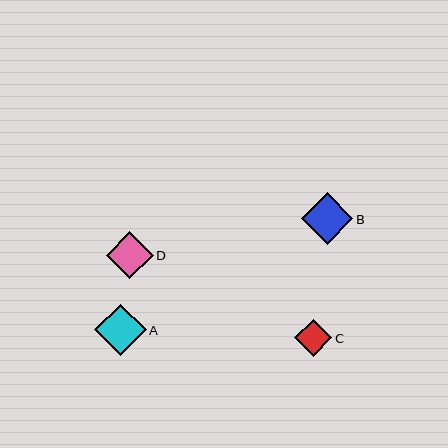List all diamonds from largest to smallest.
From largest to smallest: A, B, D, C.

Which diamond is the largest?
Diamond A is the largest with a size of approximately 52 pixels.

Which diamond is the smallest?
Diamond C is the smallest with a size of approximately 37 pixels.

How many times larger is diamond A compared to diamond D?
Diamond A is approximately 1.1 times the size of diamond D.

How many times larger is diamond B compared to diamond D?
Diamond B is approximately 1.1 times the size of diamond D.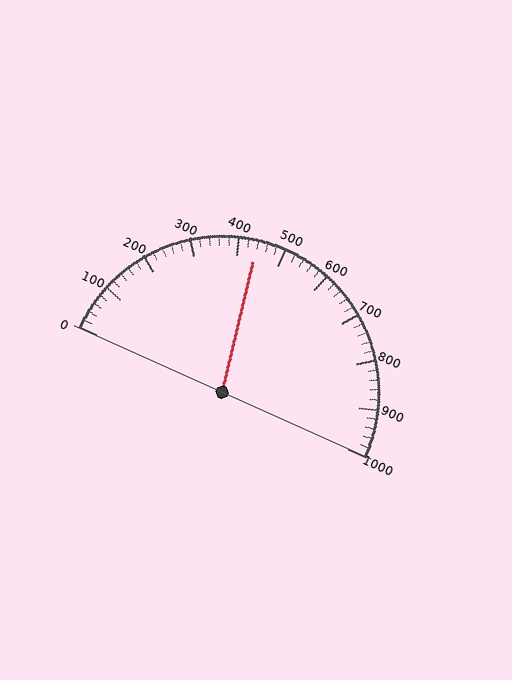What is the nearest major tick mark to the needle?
The nearest major tick mark is 400.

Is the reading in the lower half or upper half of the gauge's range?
The reading is in the lower half of the range (0 to 1000).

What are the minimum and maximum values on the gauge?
The gauge ranges from 0 to 1000.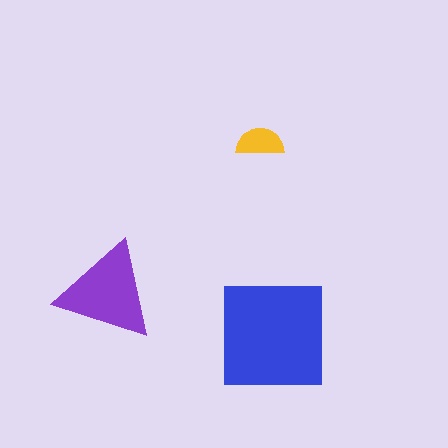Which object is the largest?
The blue square.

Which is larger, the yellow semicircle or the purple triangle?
The purple triangle.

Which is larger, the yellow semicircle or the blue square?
The blue square.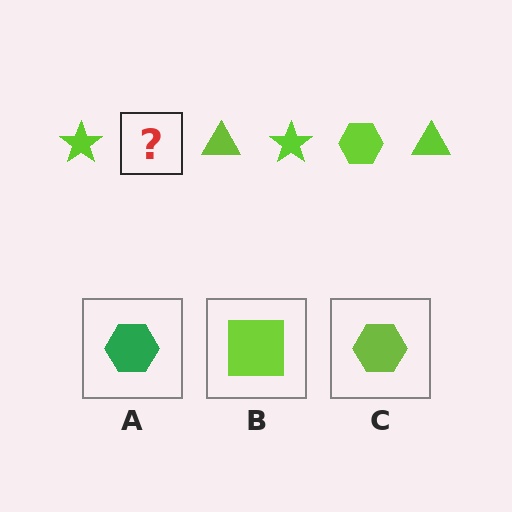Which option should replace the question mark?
Option C.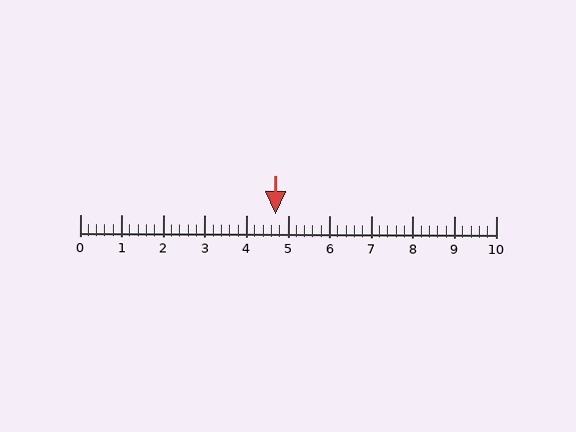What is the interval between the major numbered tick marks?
The major tick marks are spaced 1 units apart.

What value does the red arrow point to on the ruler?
The red arrow points to approximately 4.7.